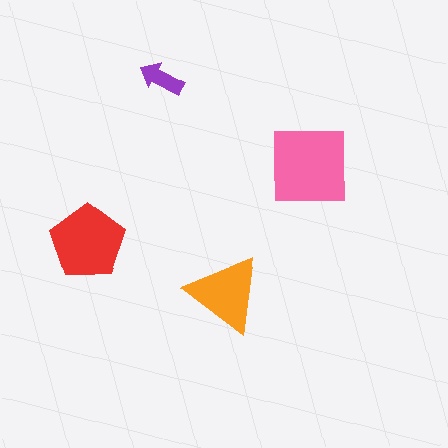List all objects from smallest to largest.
The purple arrow, the orange triangle, the red pentagon, the pink square.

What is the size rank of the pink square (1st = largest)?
1st.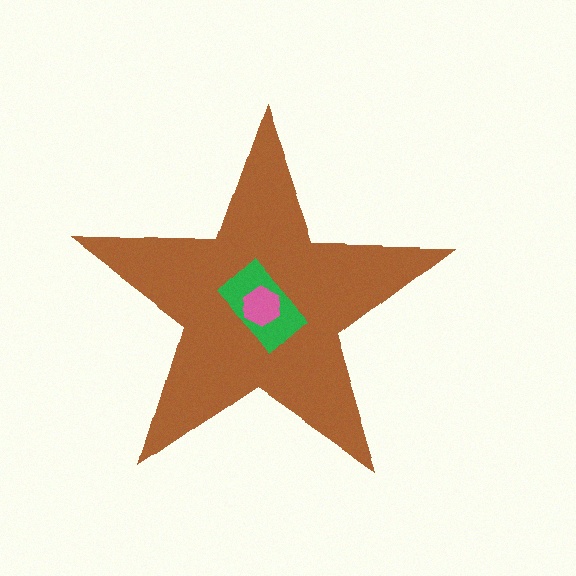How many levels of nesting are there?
3.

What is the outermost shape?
The brown star.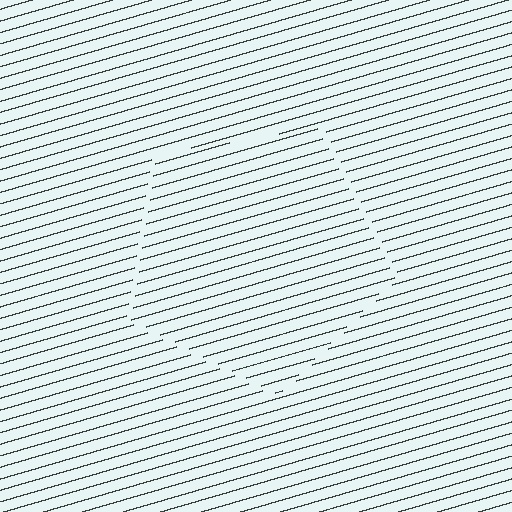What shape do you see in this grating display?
An illusory pentagon. The interior of the shape contains the same grating, shifted by half a period — the contour is defined by the phase discontinuity where line-ends from the inner and outer gratings abut.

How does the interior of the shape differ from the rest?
The interior of the shape contains the same grating, shifted by half a period — the contour is defined by the phase discontinuity where line-ends from the inner and outer gratings abut.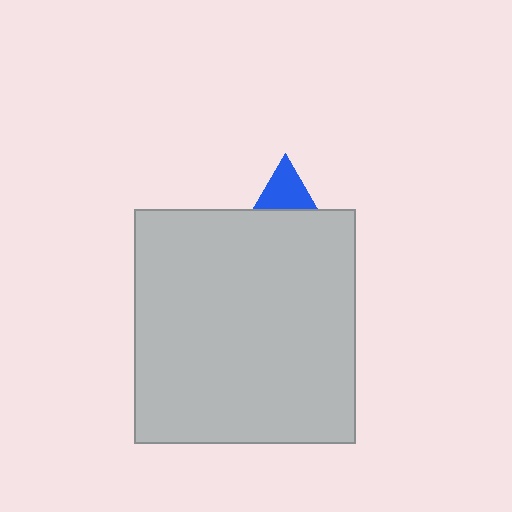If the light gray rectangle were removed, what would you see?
You would see the complete blue triangle.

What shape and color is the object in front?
The object in front is a light gray rectangle.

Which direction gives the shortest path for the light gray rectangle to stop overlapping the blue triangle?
Moving down gives the shortest separation.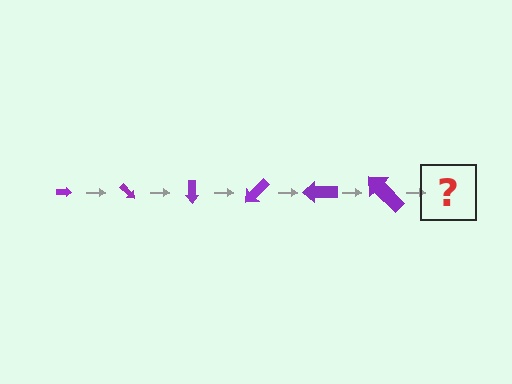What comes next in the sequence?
The next element should be an arrow, larger than the previous one and rotated 270 degrees from the start.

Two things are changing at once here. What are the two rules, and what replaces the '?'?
The two rules are that the arrow grows larger each step and it rotates 45 degrees each step. The '?' should be an arrow, larger than the previous one and rotated 270 degrees from the start.